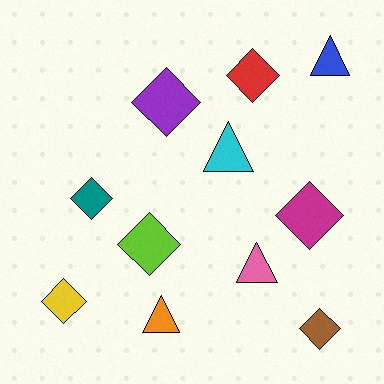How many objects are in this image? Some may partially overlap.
There are 11 objects.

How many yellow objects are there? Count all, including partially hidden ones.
There is 1 yellow object.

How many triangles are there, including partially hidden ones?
There are 4 triangles.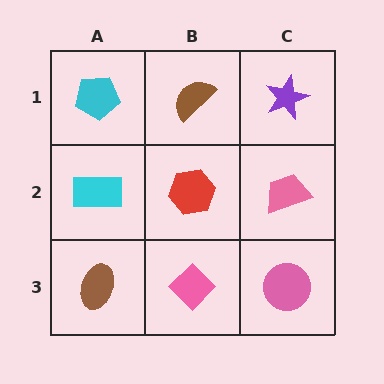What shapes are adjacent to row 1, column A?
A cyan rectangle (row 2, column A), a brown semicircle (row 1, column B).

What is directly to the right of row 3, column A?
A pink diamond.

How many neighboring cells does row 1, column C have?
2.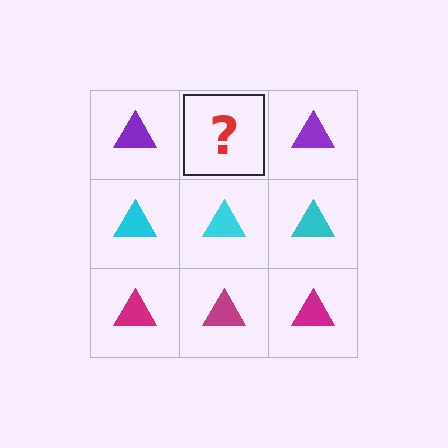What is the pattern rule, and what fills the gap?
The rule is that each row has a consistent color. The gap should be filled with a purple triangle.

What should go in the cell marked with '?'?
The missing cell should contain a purple triangle.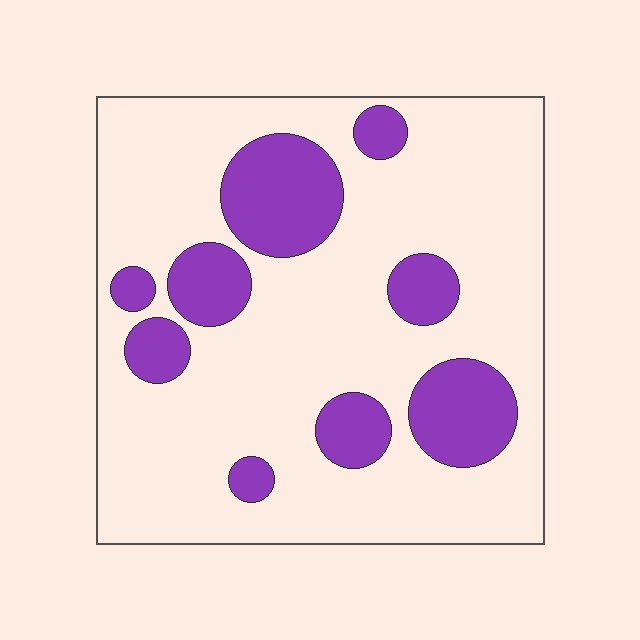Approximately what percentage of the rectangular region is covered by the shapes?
Approximately 25%.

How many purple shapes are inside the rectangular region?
9.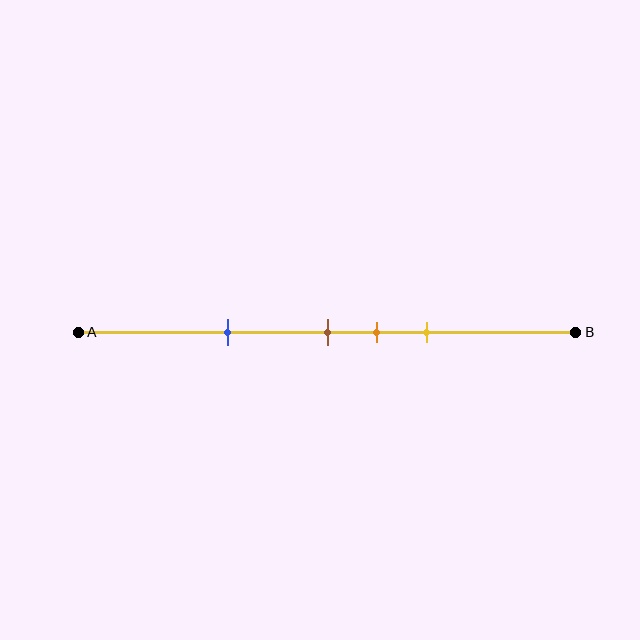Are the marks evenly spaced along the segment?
No, the marks are not evenly spaced.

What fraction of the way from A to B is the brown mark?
The brown mark is approximately 50% (0.5) of the way from A to B.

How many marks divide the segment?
There are 4 marks dividing the segment.